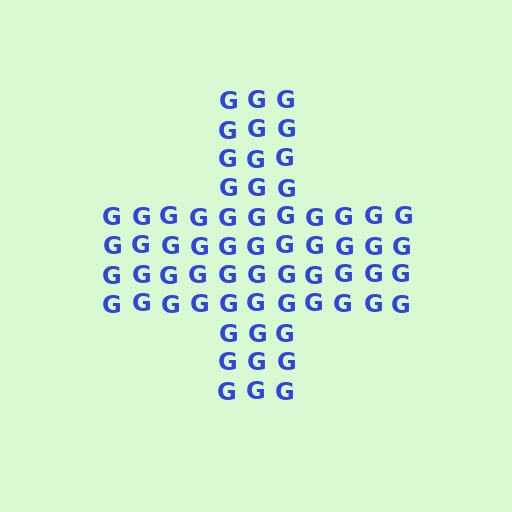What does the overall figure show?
The overall figure shows a cross.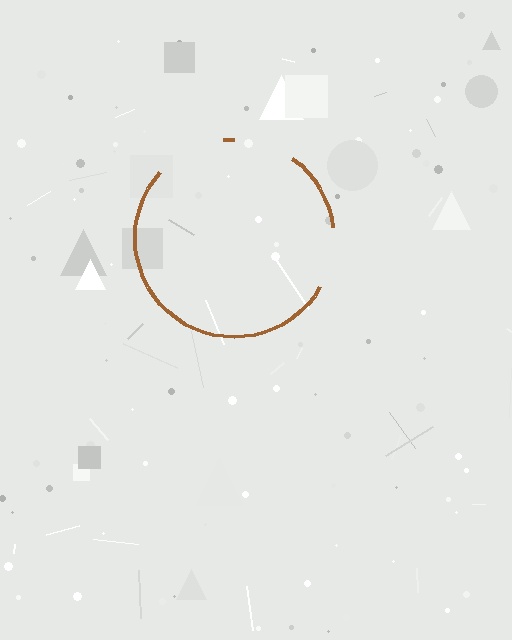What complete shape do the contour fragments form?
The contour fragments form a circle.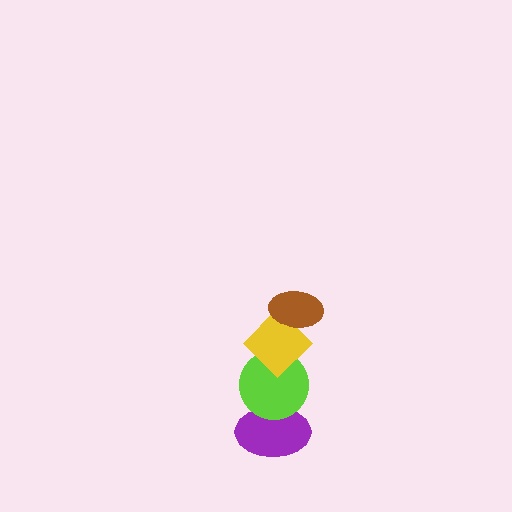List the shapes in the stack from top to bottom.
From top to bottom: the brown ellipse, the yellow diamond, the lime circle, the purple ellipse.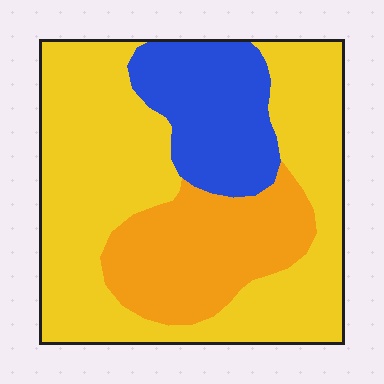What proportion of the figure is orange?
Orange takes up between a sixth and a third of the figure.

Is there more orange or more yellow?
Yellow.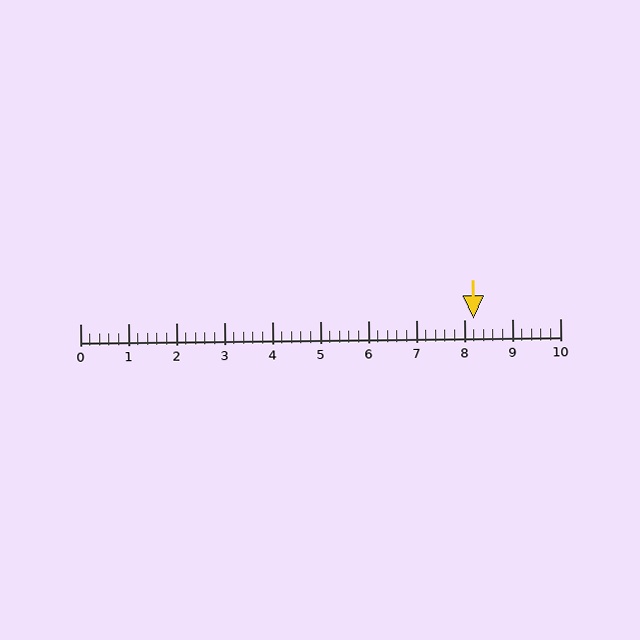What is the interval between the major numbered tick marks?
The major tick marks are spaced 1 units apart.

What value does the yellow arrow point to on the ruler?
The yellow arrow points to approximately 8.2.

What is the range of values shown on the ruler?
The ruler shows values from 0 to 10.